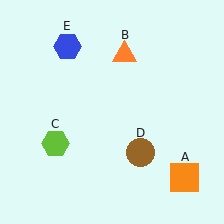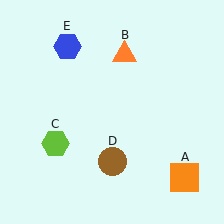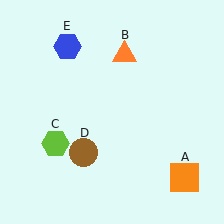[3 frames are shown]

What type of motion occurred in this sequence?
The brown circle (object D) rotated clockwise around the center of the scene.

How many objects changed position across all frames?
1 object changed position: brown circle (object D).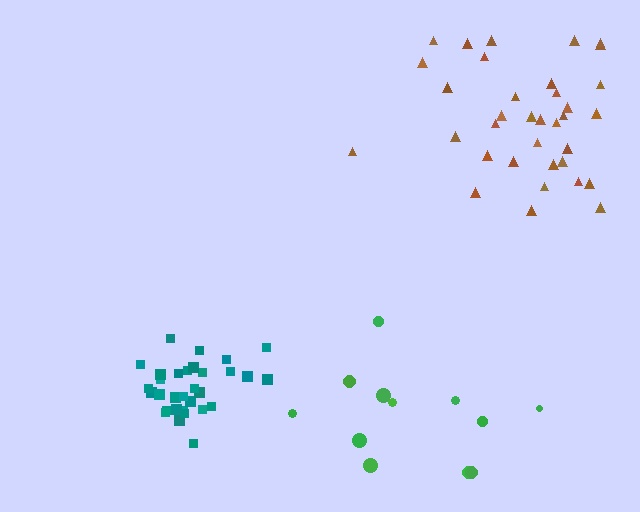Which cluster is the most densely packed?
Teal.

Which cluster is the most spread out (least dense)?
Green.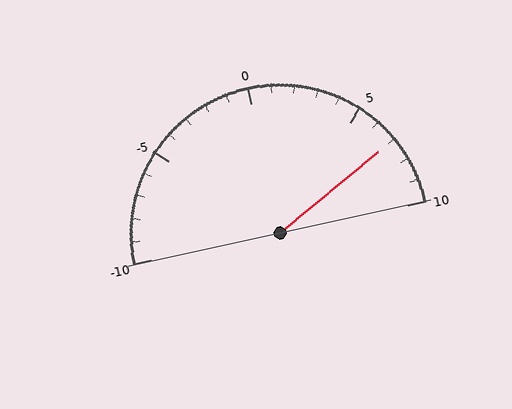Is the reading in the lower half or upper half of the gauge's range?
The reading is in the upper half of the range (-10 to 10).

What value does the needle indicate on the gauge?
The needle indicates approximately 7.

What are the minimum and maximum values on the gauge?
The gauge ranges from -10 to 10.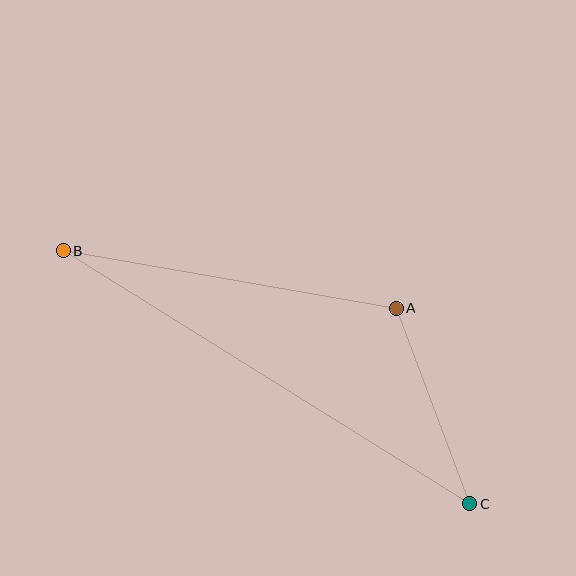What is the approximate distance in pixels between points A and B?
The distance between A and B is approximately 338 pixels.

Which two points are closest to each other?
Points A and C are closest to each other.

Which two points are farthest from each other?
Points B and C are farthest from each other.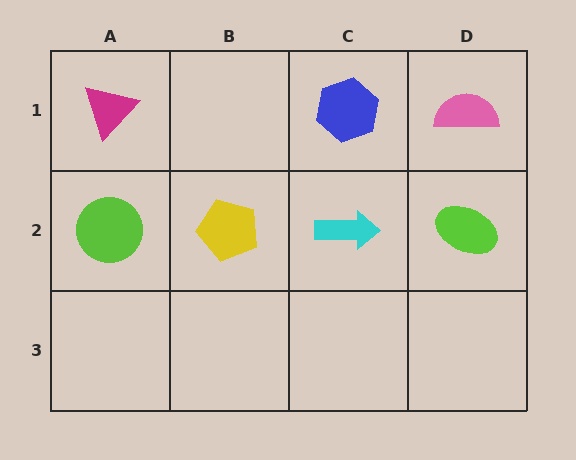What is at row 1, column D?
A pink semicircle.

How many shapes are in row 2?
4 shapes.